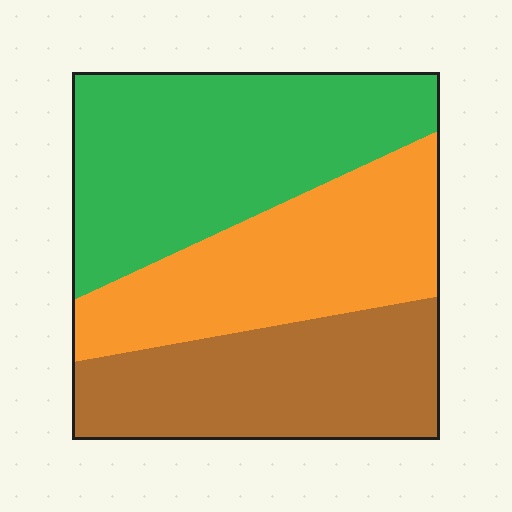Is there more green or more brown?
Green.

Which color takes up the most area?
Green, at roughly 40%.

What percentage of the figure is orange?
Orange covers around 30% of the figure.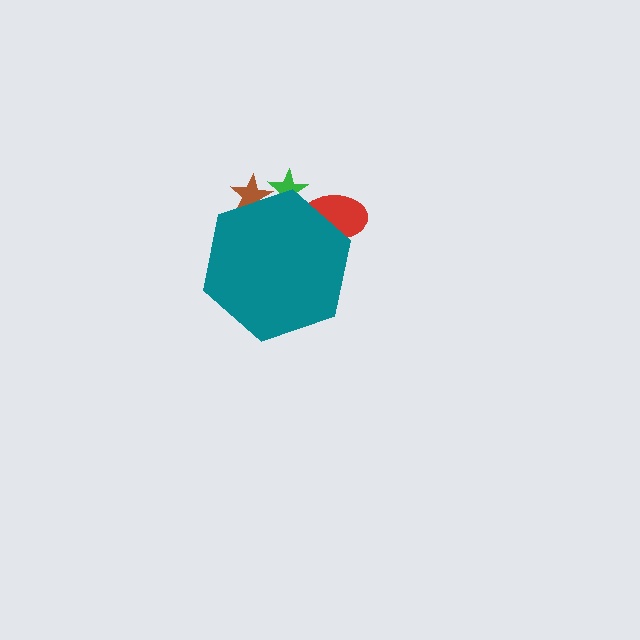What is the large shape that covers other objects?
A teal hexagon.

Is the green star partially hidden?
Yes, the green star is partially hidden behind the teal hexagon.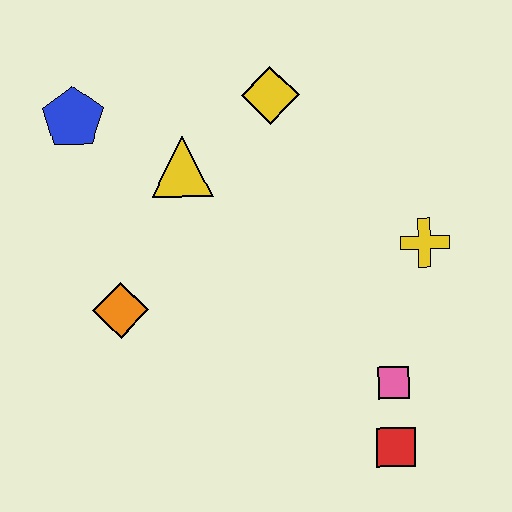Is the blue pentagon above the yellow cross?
Yes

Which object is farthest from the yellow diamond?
The red square is farthest from the yellow diamond.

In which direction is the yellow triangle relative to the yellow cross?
The yellow triangle is to the left of the yellow cross.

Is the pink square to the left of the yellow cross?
Yes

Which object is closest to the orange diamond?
The yellow triangle is closest to the orange diamond.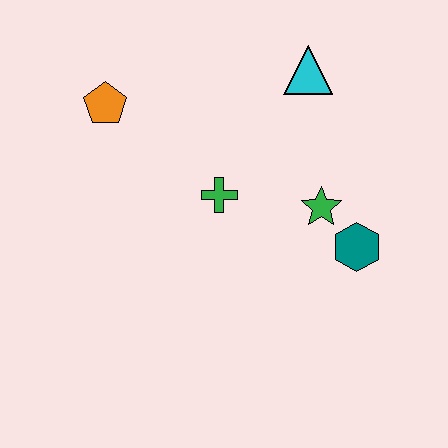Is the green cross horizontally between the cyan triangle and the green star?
No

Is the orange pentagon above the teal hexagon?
Yes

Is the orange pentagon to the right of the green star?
No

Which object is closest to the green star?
The teal hexagon is closest to the green star.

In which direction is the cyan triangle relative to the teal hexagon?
The cyan triangle is above the teal hexagon.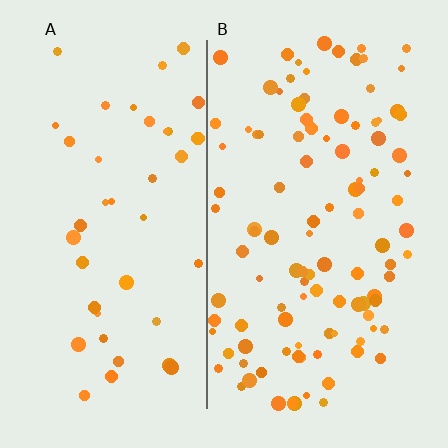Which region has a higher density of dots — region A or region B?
B (the right).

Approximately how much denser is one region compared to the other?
Approximately 2.5× — region B over region A.